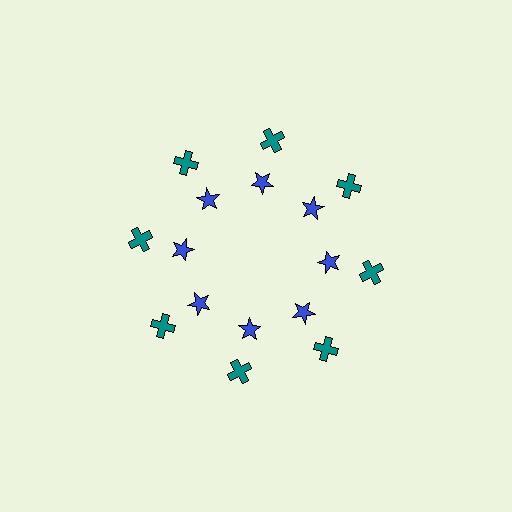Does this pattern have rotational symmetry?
Yes, this pattern has 8-fold rotational symmetry. It looks the same after rotating 45 degrees around the center.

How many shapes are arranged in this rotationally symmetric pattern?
There are 16 shapes, arranged in 8 groups of 2.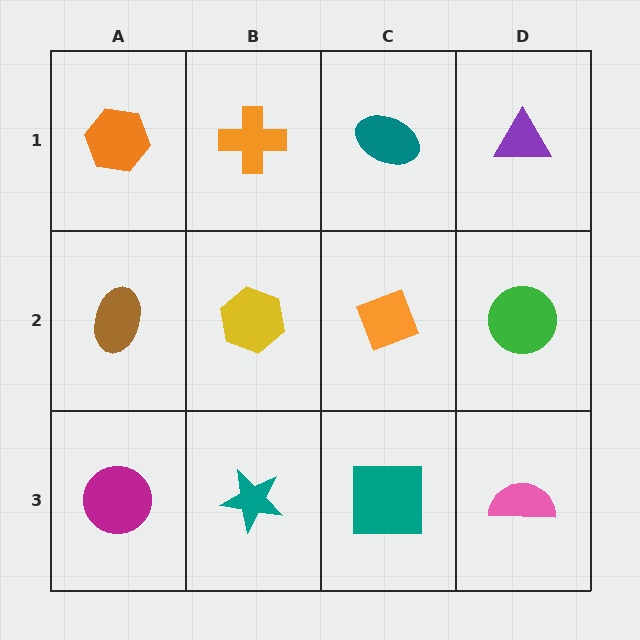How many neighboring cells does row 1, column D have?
2.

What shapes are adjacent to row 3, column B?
A yellow hexagon (row 2, column B), a magenta circle (row 3, column A), a teal square (row 3, column C).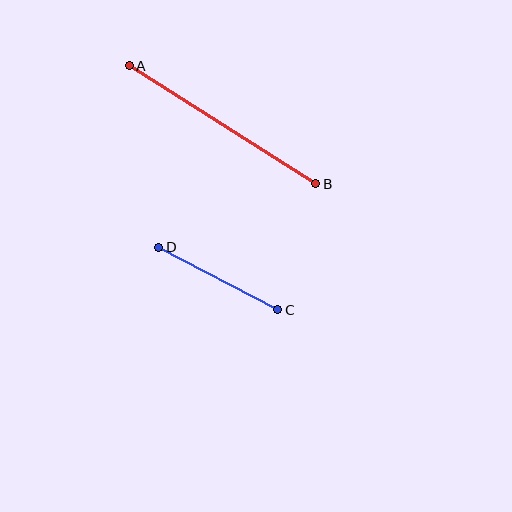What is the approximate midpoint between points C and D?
The midpoint is at approximately (218, 279) pixels.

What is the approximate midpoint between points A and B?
The midpoint is at approximately (222, 125) pixels.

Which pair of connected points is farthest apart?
Points A and B are farthest apart.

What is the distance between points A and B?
The distance is approximately 221 pixels.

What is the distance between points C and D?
The distance is approximately 134 pixels.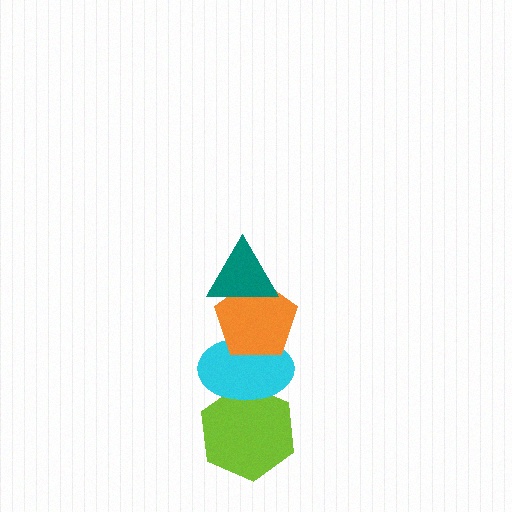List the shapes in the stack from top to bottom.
From top to bottom: the teal triangle, the orange pentagon, the cyan ellipse, the lime hexagon.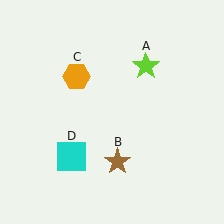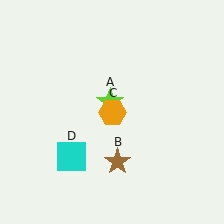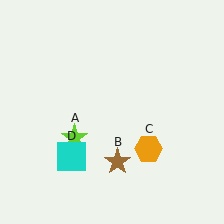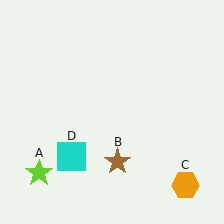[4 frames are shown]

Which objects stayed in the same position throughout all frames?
Brown star (object B) and cyan square (object D) remained stationary.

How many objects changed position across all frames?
2 objects changed position: lime star (object A), orange hexagon (object C).